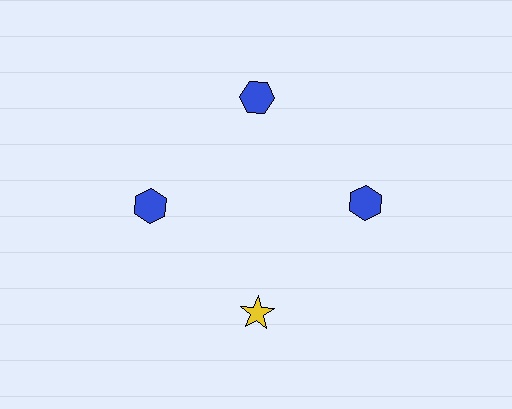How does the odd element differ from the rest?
It differs in both color (yellow instead of blue) and shape (star instead of hexagon).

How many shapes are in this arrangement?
There are 4 shapes arranged in a ring pattern.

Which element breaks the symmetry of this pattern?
The yellow star at roughly the 6 o'clock position breaks the symmetry. All other shapes are blue hexagons.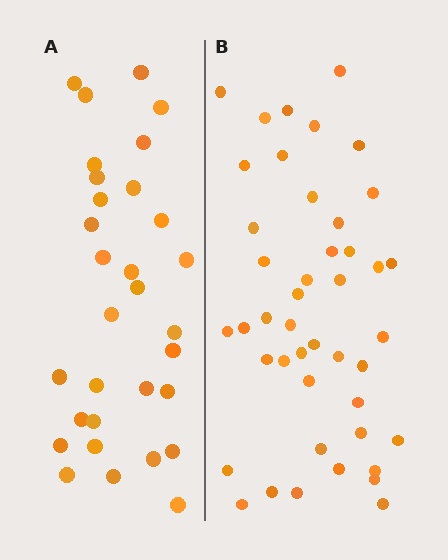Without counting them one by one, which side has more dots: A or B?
Region B (the right region) has more dots.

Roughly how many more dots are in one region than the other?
Region B has approximately 15 more dots than region A.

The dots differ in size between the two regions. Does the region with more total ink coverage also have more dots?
No. Region A has more total ink coverage because its dots are larger, but region B actually contains more individual dots. Total area can be misleading — the number of items is what matters here.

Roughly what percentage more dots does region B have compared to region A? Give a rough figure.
About 40% more.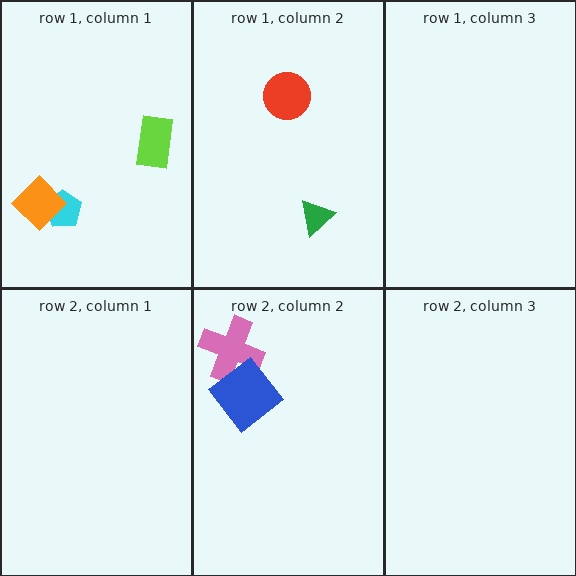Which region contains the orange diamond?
The row 1, column 1 region.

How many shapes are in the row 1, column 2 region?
2.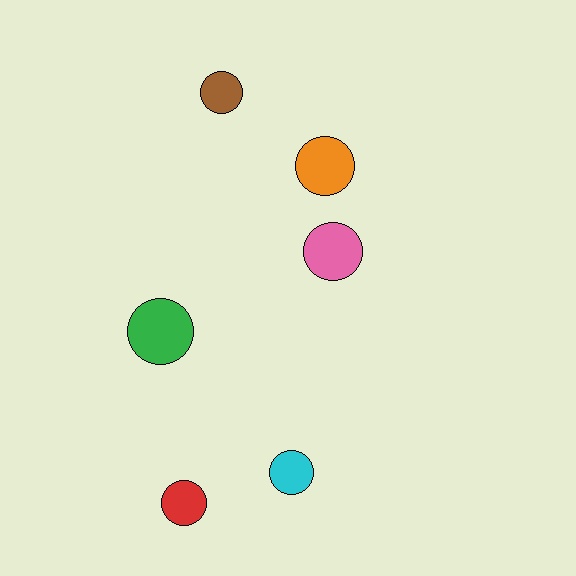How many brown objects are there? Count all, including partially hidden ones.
There is 1 brown object.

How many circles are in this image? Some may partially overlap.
There are 6 circles.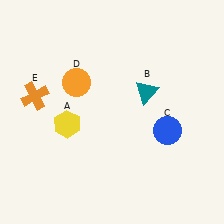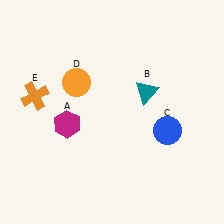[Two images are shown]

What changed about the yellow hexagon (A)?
In Image 1, A is yellow. In Image 2, it changed to magenta.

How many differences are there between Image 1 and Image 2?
There is 1 difference between the two images.